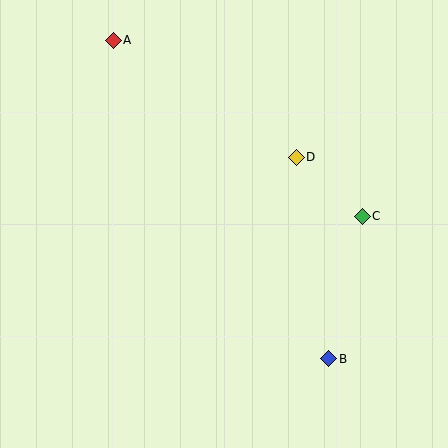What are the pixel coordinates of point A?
Point A is at (113, 40).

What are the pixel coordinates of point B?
Point B is at (329, 359).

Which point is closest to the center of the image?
Point D at (296, 157) is closest to the center.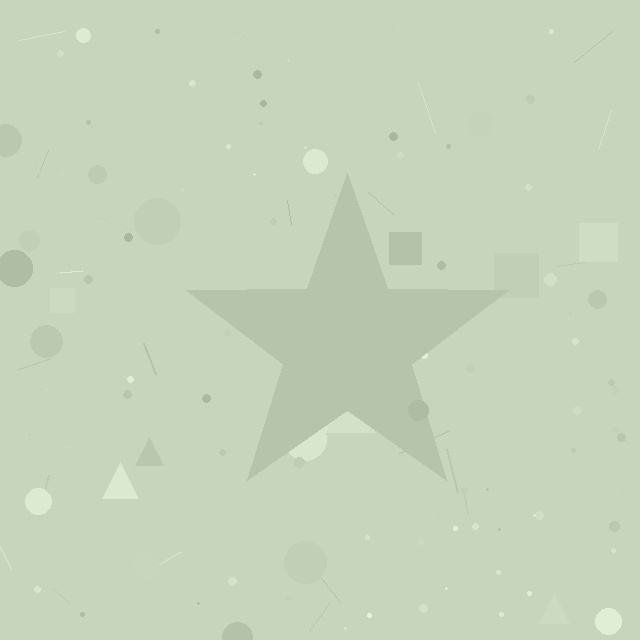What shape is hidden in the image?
A star is hidden in the image.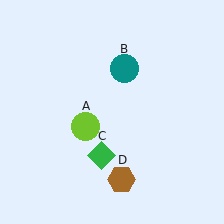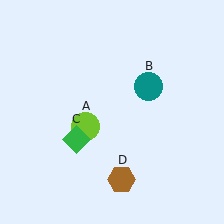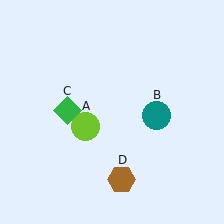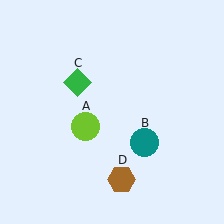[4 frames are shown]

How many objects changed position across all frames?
2 objects changed position: teal circle (object B), green diamond (object C).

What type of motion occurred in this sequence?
The teal circle (object B), green diamond (object C) rotated clockwise around the center of the scene.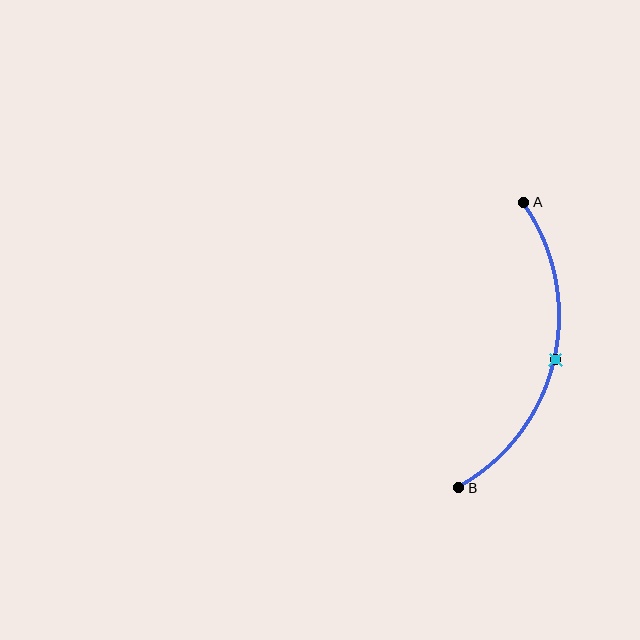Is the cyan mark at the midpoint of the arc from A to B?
Yes. The cyan mark lies on the arc at equal arc-length from both A and B — it is the arc midpoint.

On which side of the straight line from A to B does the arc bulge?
The arc bulges to the right of the straight line connecting A and B.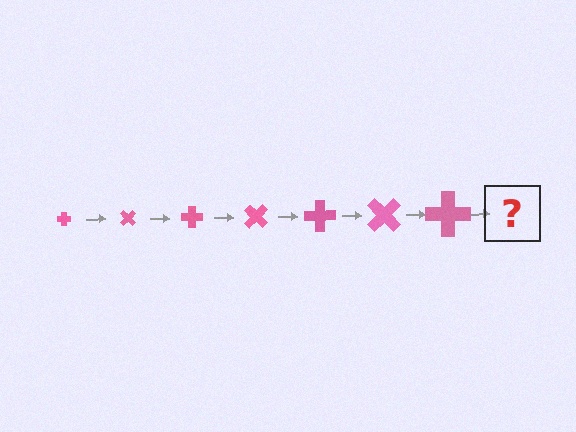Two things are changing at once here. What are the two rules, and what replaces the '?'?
The two rules are that the cross grows larger each step and it rotates 45 degrees each step. The '?' should be a cross, larger than the previous one and rotated 315 degrees from the start.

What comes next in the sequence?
The next element should be a cross, larger than the previous one and rotated 315 degrees from the start.